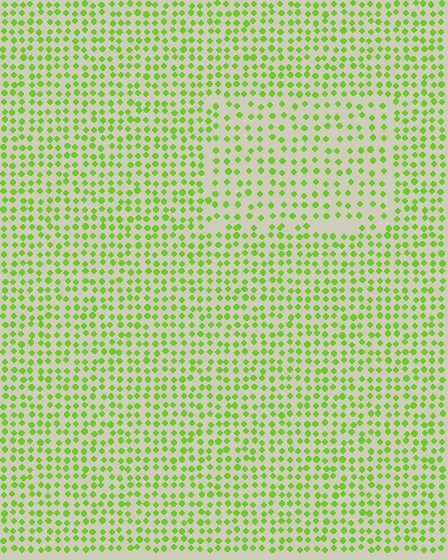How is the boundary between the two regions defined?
The boundary is defined by a change in element density (approximately 1.5x ratio). All elements are the same color, size, and shape.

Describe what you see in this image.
The image contains small lime elements arranged at two different densities. A rectangle-shaped region is visible where the elements are less densely packed than the surrounding area.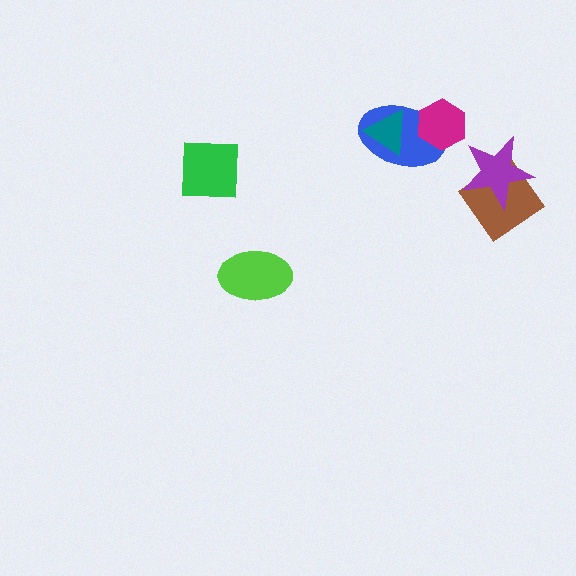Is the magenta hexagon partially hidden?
No, no other shape covers it.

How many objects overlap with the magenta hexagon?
1 object overlaps with the magenta hexagon.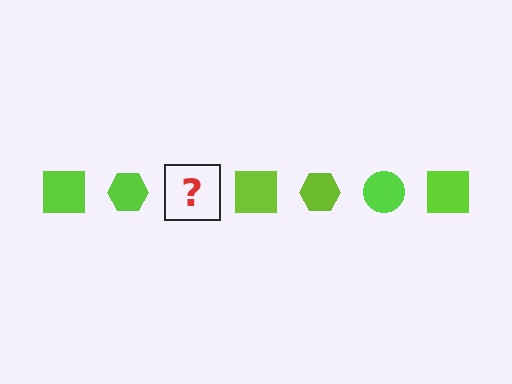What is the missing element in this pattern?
The missing element is a lime circle.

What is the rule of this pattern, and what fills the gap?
The rule is that the pattern cycles through square, hexagon, circle shapes in lime. The gap should be filled with a lime circle.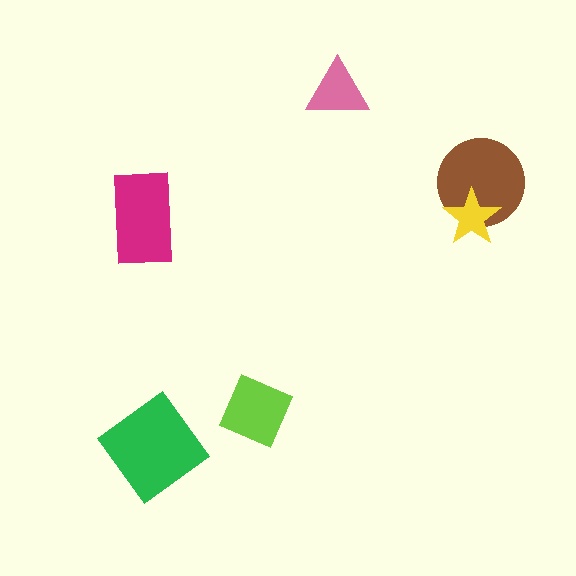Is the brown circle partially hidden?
Yes, it is partially covered by another shape.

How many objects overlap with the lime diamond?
0 objects overlap with the lime diamond.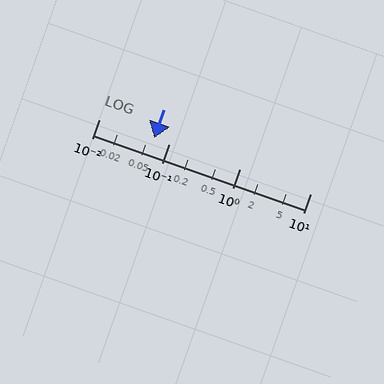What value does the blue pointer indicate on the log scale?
The pointer indicates approximately 0.06.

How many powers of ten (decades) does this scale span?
The scale spans 3 decades, from 0.01 to 10.